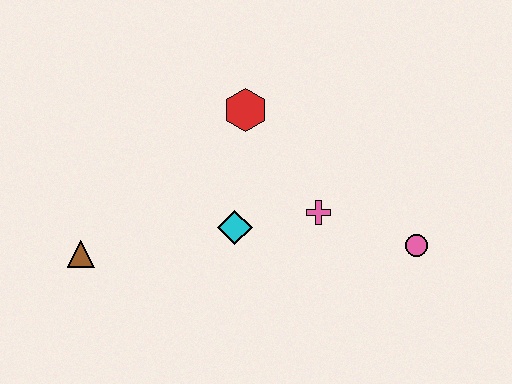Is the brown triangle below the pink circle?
Yes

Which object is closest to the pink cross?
The cyan diamond is closest to the pink cross.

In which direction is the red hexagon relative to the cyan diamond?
The red hexagon is above the cyan diamond.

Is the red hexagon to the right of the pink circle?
No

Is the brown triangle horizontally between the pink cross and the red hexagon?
No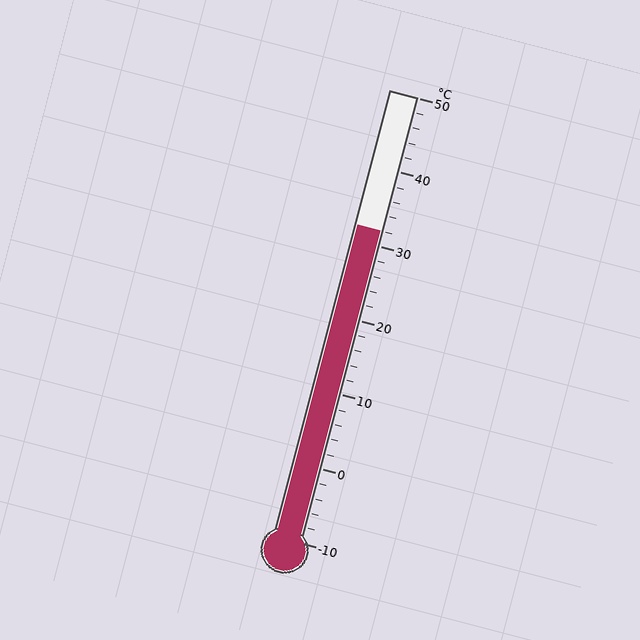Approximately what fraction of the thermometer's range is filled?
The thermometer is filled to approximately 70% of its range.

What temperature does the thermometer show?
The thermometer shows approximately 32°C.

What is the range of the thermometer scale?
The thermometer scale ranges from -10°C to 50°C.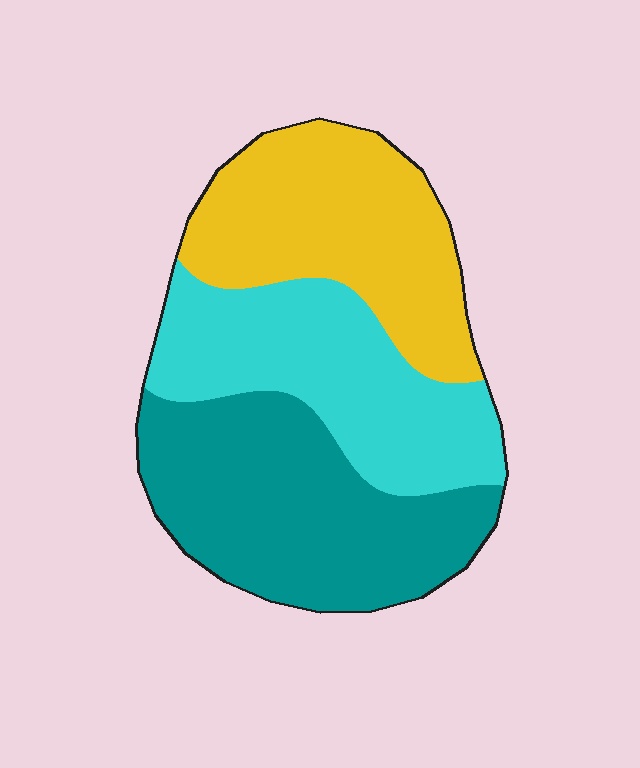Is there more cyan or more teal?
Teal.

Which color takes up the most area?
Teal, at roughly 35%.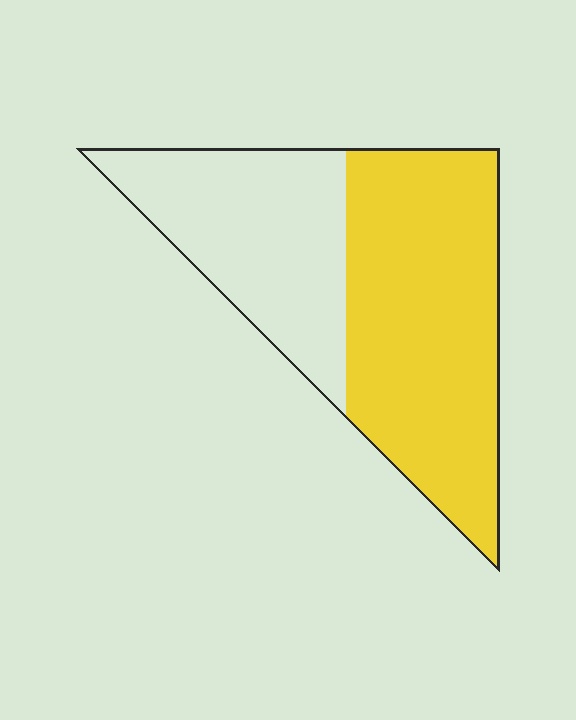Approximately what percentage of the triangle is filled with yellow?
Approximately 60%.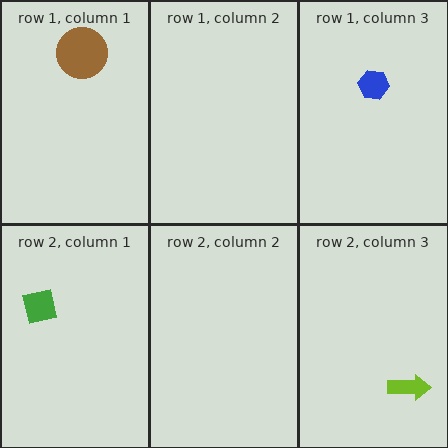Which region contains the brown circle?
The row 1, column 1 region.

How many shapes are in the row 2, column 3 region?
1.